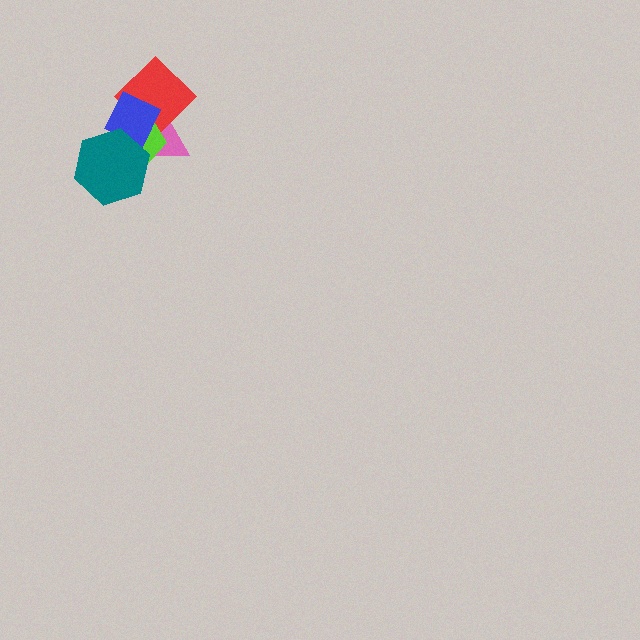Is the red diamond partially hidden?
Yes, it is partially covered by another shape.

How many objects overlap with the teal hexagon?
3 objects overlap with the teal hexagon.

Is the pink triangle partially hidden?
Yes, it is partially covered by another shape.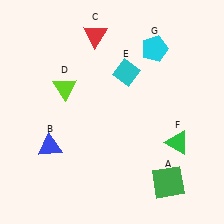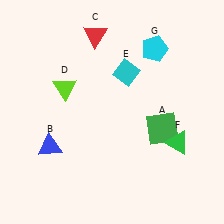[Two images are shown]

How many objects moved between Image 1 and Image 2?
1 object moved between the two images.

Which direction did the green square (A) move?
The green square (A) moved up.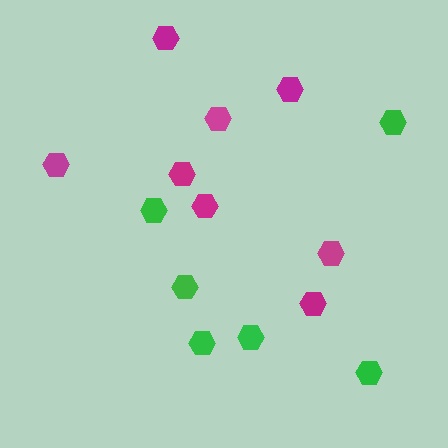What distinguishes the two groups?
There are 2 groups: one group of magenta hexagons (8) and one group of green hexagons (6).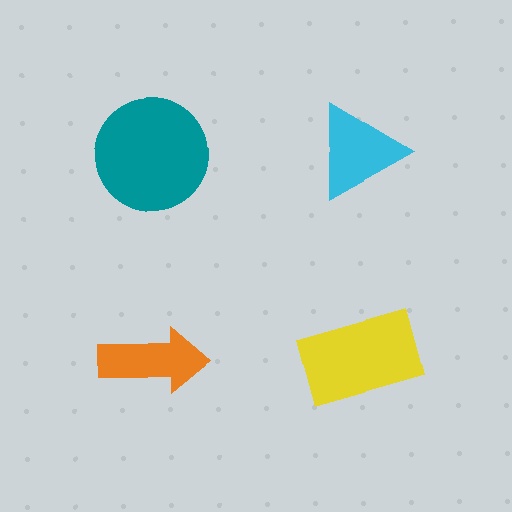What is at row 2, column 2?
A yellow rectangle.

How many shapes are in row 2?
2 shapes.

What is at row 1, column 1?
A teal circle.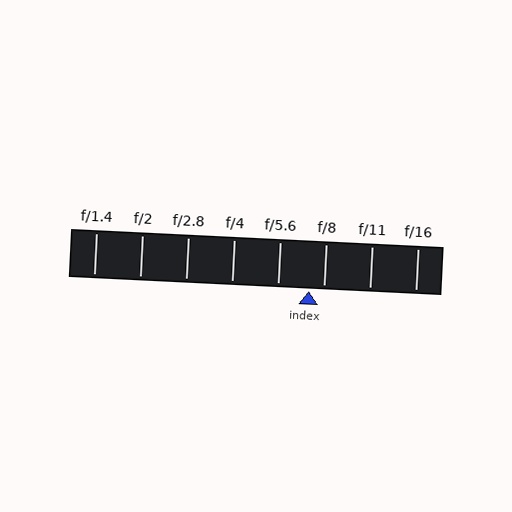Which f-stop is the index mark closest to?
The index mark is closest to f/8.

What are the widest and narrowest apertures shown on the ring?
The widest aperture shown is f/1.4 and the narrowest is f/16.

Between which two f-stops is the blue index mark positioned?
The index mark is between f/5.6 and f/8.